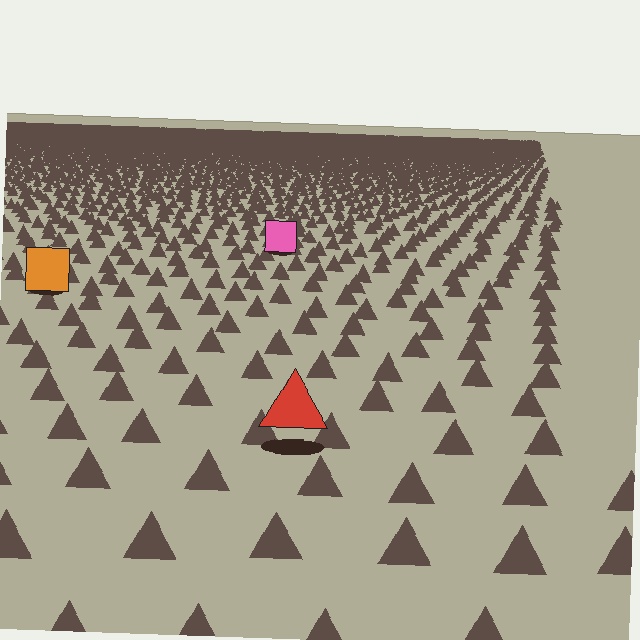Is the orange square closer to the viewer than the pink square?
Yes. The orange square is closer — you can tell from the texture gradient: the ground texture is coarser near it.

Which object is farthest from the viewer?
The pink square is farthest from the viewer. It appears smaller and the ground texture around it is denser.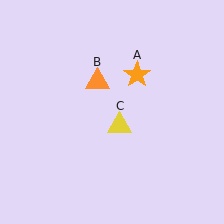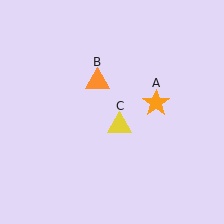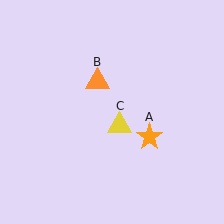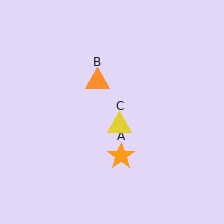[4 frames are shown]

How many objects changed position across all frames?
1 object changed position: orange star (object A).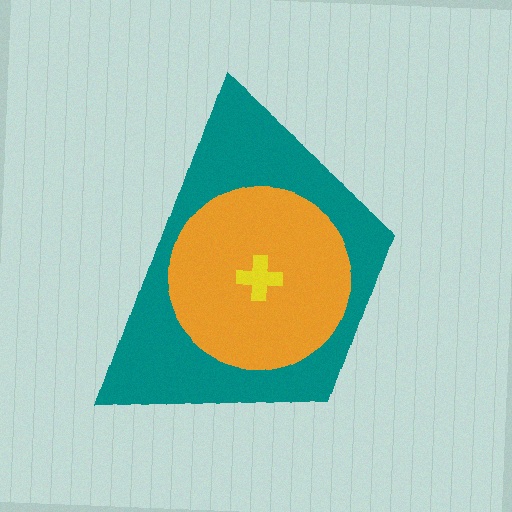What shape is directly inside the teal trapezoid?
The orange circle.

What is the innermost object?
The yellow cross.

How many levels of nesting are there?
3.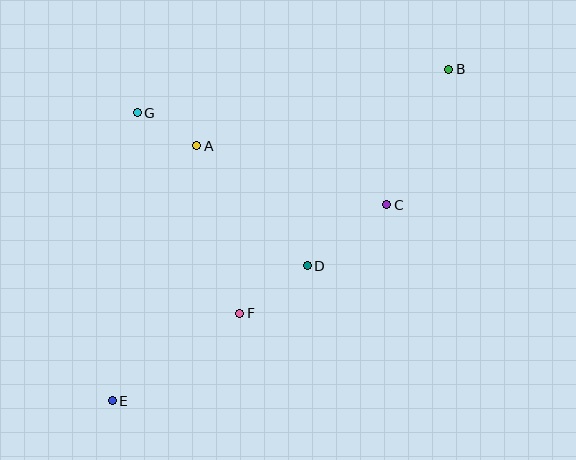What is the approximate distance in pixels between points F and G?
The distance between F and G is approximately 225 pixels.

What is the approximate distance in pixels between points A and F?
The distance between A and F is approximately 173 pixels.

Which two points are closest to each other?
Points A and G are closest to each other.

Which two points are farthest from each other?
Points B and E are farthest from each other.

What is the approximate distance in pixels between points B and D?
The distance between B and D is approximately 242 pixels.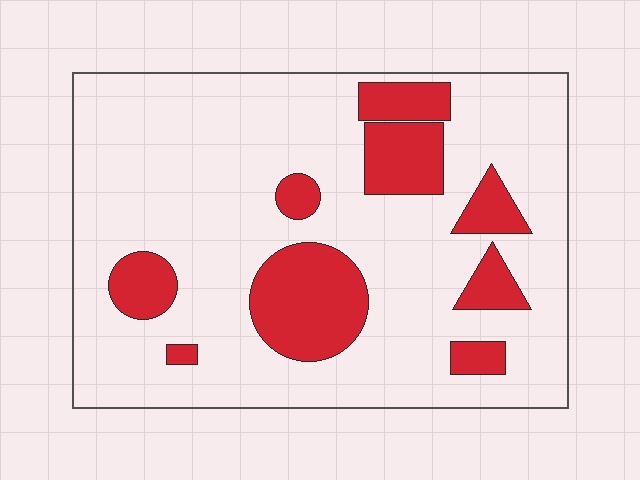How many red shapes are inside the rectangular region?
9.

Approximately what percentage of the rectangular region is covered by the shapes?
Approximately 20%.